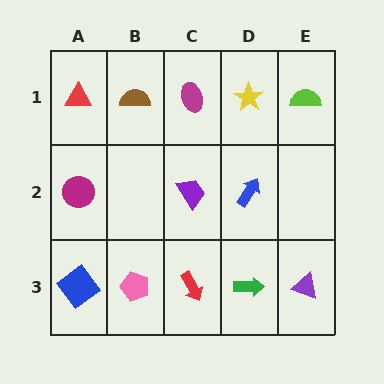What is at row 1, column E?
A lime semicircle.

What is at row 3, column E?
A purple triangle.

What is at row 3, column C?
A red arrow.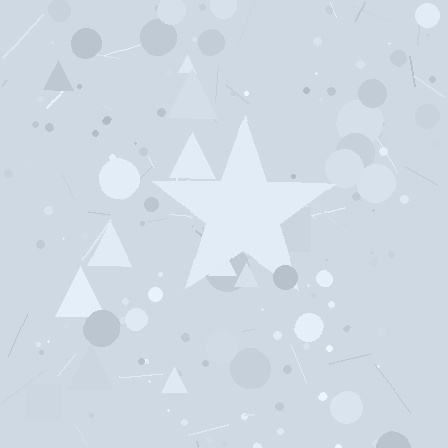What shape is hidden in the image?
A star is hidden in the image.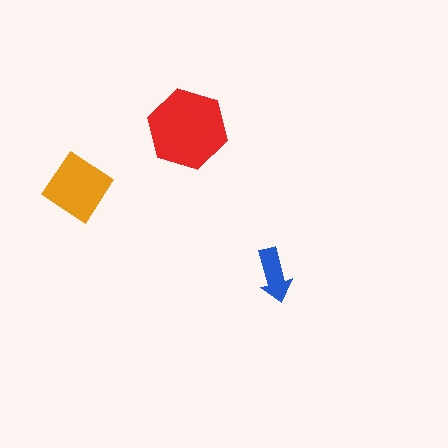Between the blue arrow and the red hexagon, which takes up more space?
The red hexagon.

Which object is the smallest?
The blue arrow.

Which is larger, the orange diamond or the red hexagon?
The red hexagon.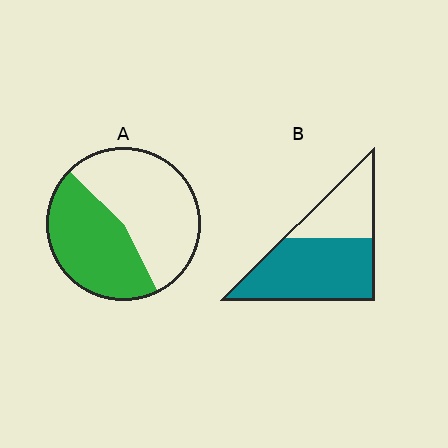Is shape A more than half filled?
No.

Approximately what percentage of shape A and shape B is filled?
A is approximately 45% and B is approximately 65%.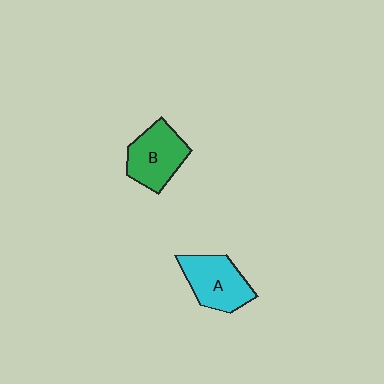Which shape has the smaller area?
Shape B (green).